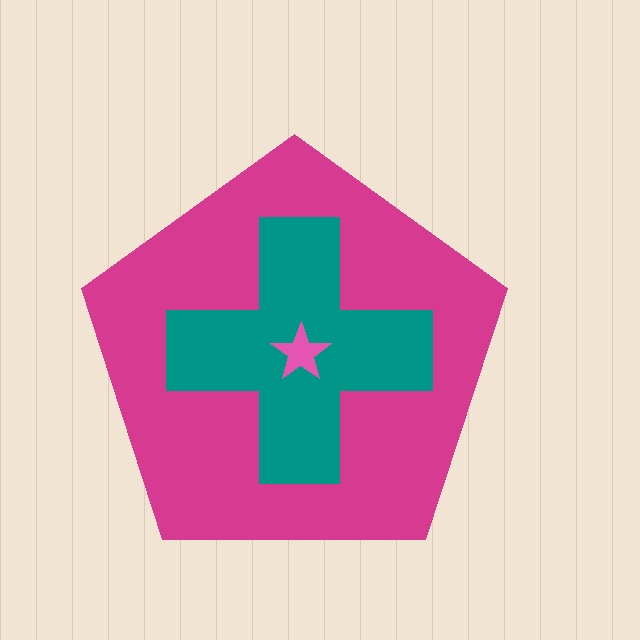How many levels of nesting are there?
3.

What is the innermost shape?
The pink star.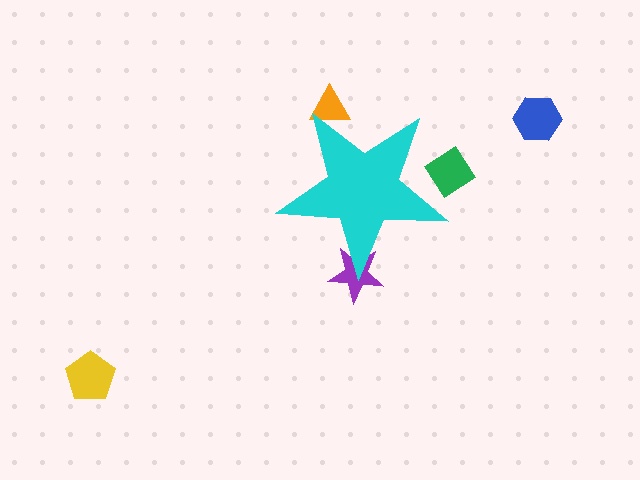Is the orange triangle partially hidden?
Yes, the orange triangle is partially hidden behind the cyan star.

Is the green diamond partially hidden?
Yes, the green diamond is partially hidden behind the cyan star.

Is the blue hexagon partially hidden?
No, the blue hexagon is fully visible.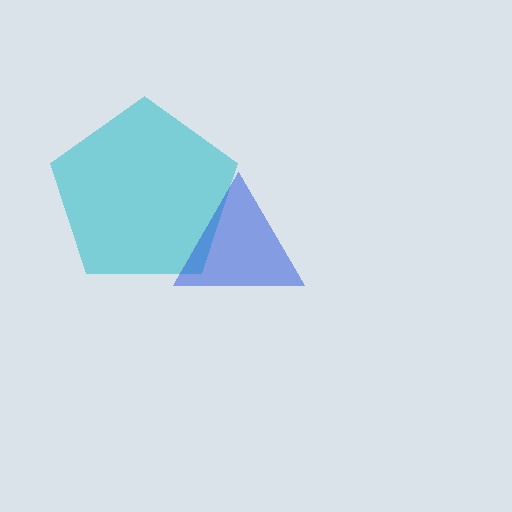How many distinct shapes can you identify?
There are 2 distinct shapes: a cyan pentagon, a blue triangle.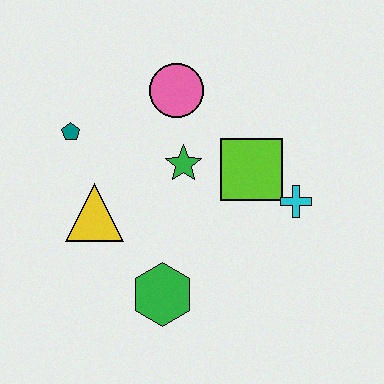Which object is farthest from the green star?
The green hexagon is farthest from the green star.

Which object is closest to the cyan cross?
The lime square is closest to the cyan cross.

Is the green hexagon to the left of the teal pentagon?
No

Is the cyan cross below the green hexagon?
No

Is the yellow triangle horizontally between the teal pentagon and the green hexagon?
Yes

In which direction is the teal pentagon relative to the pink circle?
The teal pentagon is to the left of the pink circle.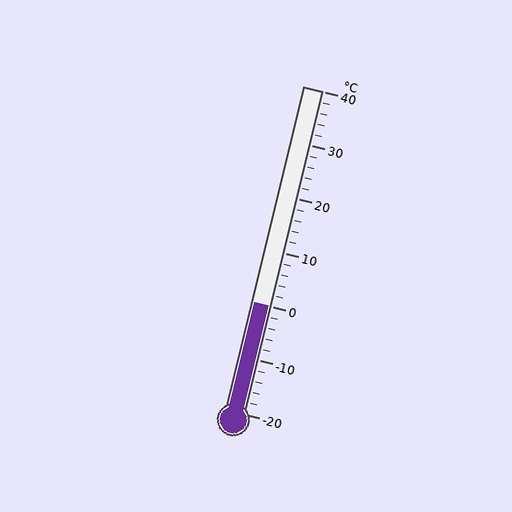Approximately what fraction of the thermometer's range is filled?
The thermometer is filled to approximately 35% of its range.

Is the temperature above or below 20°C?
The temperature is below 20°C.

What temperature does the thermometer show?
The thermometer shows approximately 0°C.